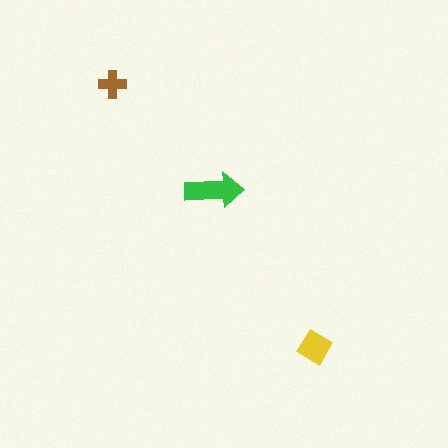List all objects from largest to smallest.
The green arrow, the yellow diamond, the brown cross.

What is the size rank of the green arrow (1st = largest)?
1st.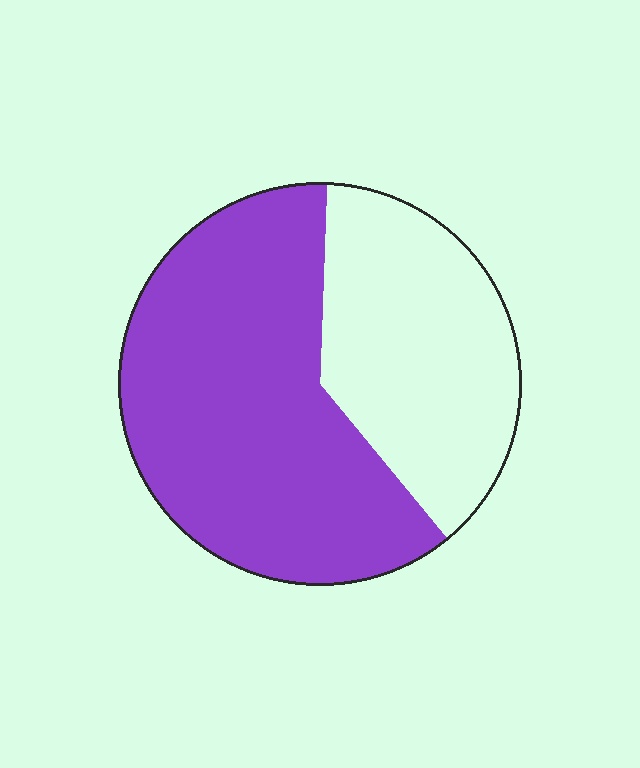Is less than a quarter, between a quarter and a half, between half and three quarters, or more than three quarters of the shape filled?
Between half and three quarters.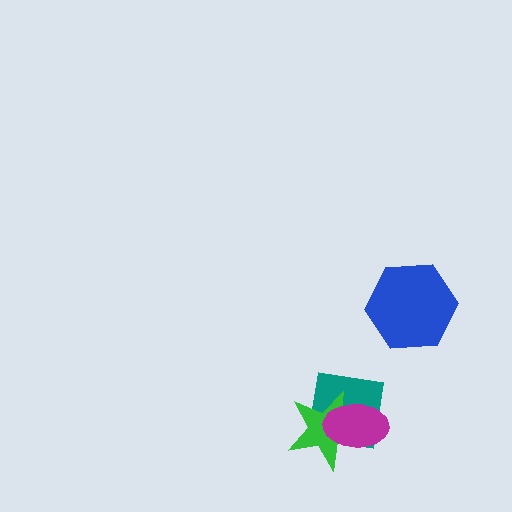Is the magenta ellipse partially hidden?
No, no other shape covers it.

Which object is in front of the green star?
The magenta ellipse is in front of the green star.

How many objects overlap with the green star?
2 objects overlap with the green star.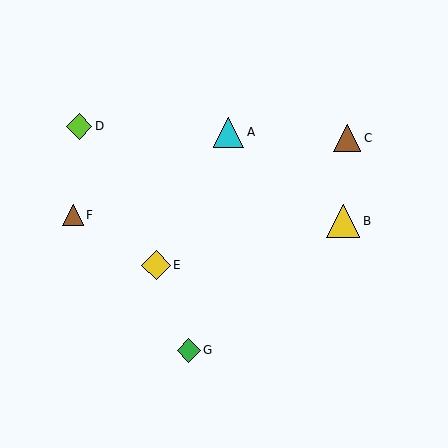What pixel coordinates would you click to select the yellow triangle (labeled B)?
Click at (343, 221) to select the yellow triangle B.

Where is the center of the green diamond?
The center of the green diamond is at (189, 350).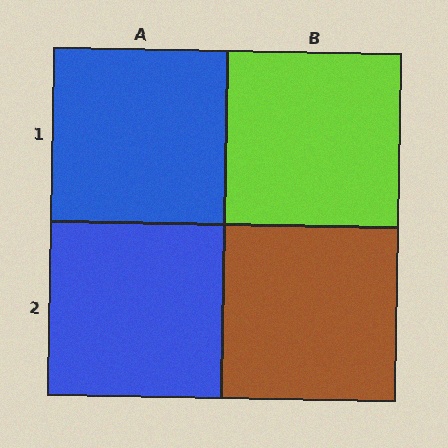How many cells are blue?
2 cells are blue.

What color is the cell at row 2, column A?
Blue.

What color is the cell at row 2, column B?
Brown.